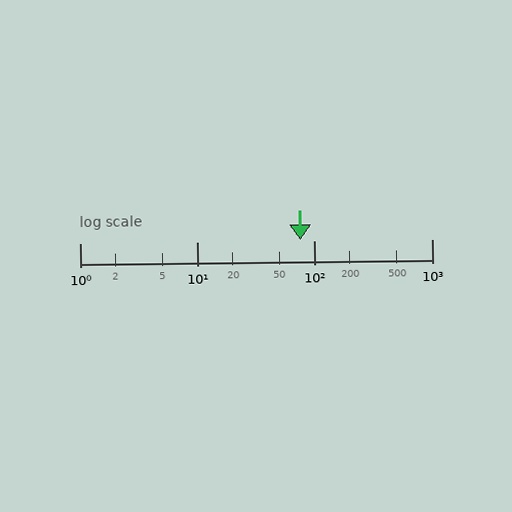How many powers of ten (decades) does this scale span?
The scale spans 3 decades, from 1 to 1000.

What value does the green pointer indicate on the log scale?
The pointer indicates approximately 75.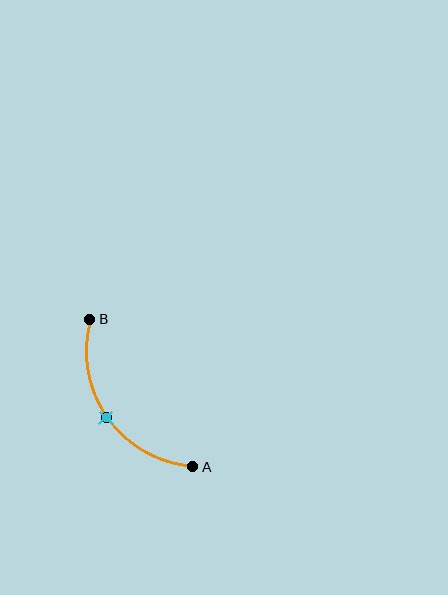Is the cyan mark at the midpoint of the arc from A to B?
Yes. The cyan mark lies on the arc at equal arc-length from both A and B — it is the arc midpoint.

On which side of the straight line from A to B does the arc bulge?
The arc bulges below and to the left of the straight line connecting A and B.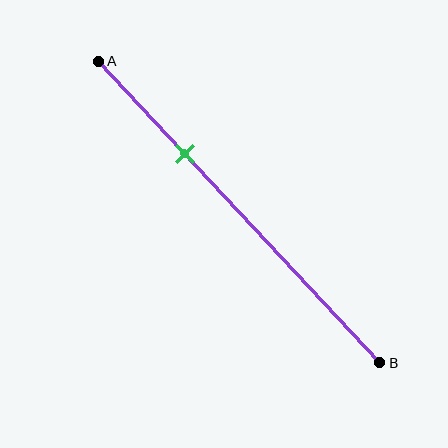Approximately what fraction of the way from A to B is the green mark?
The green mark is approximately 30% of the way from A to B.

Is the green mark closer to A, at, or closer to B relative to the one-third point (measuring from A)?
The green mark is approximately at the one-third point of segment AB.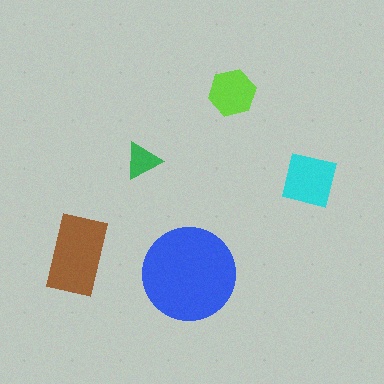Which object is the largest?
The blue circle.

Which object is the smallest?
The green triangle.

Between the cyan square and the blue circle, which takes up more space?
The blue circle.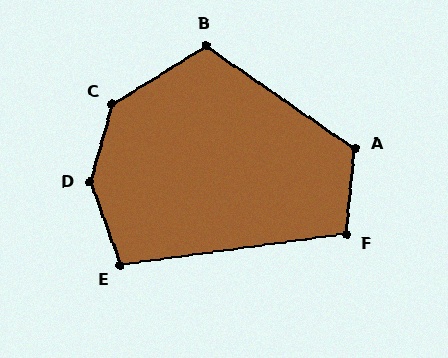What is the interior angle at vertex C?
Approximately 138 degrees (obtuse).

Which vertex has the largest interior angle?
D, at approximately 143 degrees.